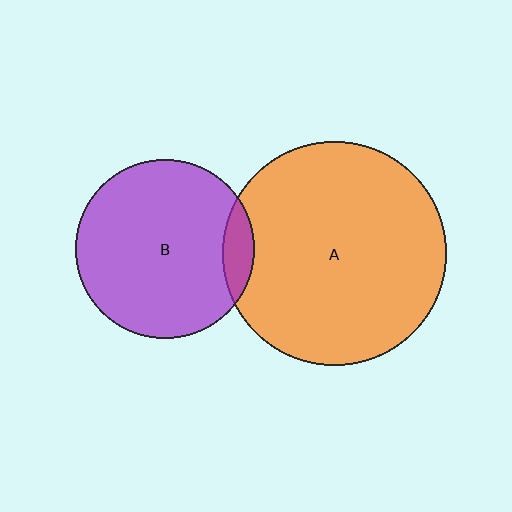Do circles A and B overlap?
Yes.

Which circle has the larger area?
Circle A (orange).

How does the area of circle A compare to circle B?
Approximately 1.6 times.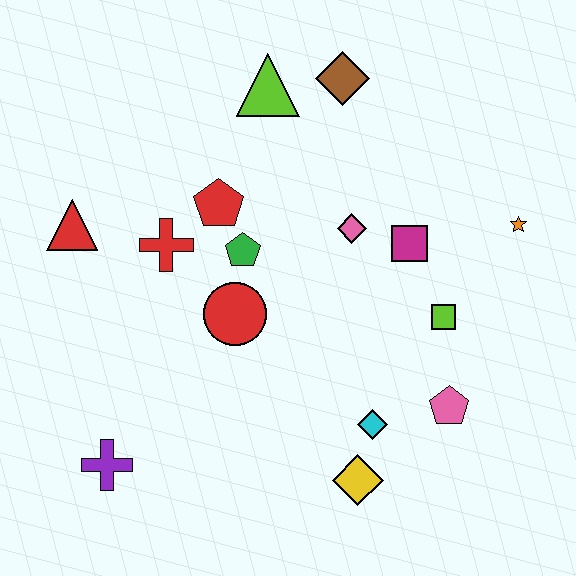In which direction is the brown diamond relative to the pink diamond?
The brown diamond is above the pink diamond.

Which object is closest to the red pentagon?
The green pentagon is closest to the red pentagon.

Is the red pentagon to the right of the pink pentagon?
No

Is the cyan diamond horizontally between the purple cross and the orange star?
Yes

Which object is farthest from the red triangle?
The orange star is farthest from the red triangle.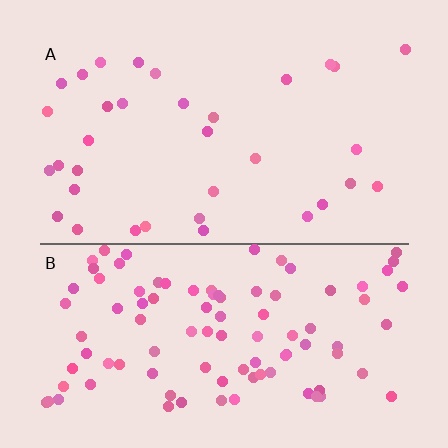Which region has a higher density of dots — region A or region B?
B (the bottom).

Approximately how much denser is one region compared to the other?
Approximately 2.9× — region B over region A.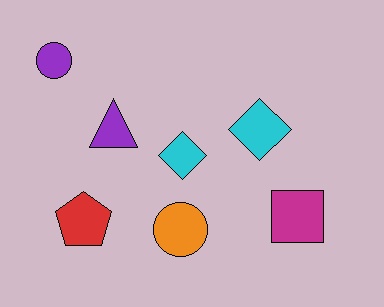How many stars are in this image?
There are no stars.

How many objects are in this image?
There are 7 objects.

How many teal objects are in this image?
There are no teal objects.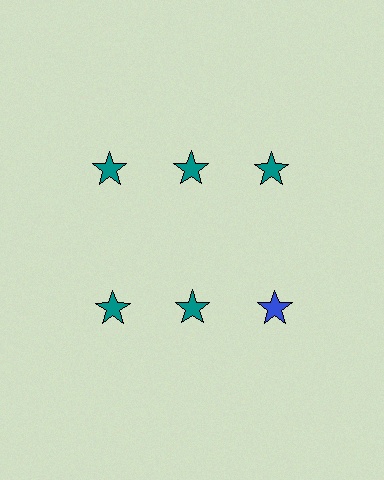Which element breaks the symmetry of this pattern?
The blue star in the second row, center column breaks the symmetry. All other shapes are teal stars.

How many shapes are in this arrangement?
There are 6 shapes arranged in a grid pattern.